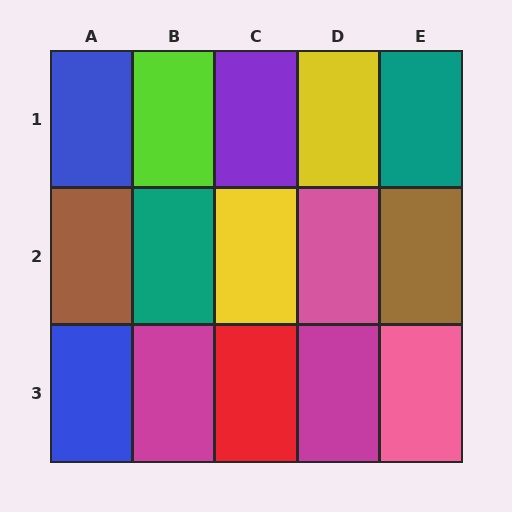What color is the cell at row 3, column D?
Magenta.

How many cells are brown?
2 cells are brown.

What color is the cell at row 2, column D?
Pink.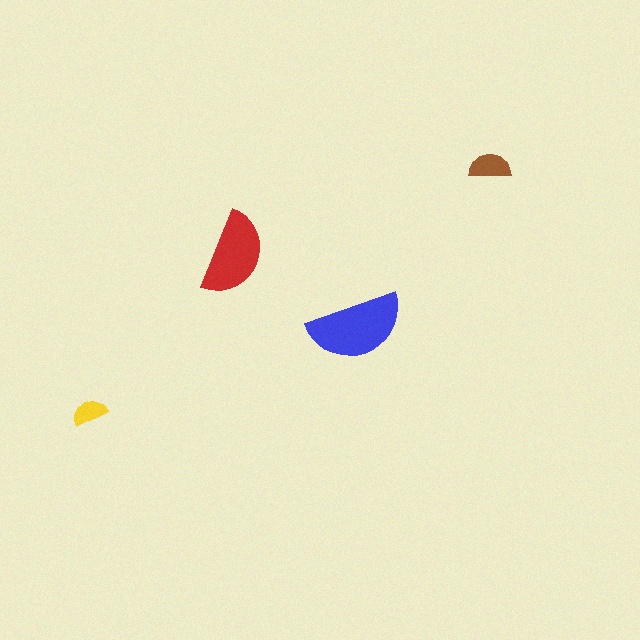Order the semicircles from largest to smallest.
the blue one, the red one, the brown one, the yellow one.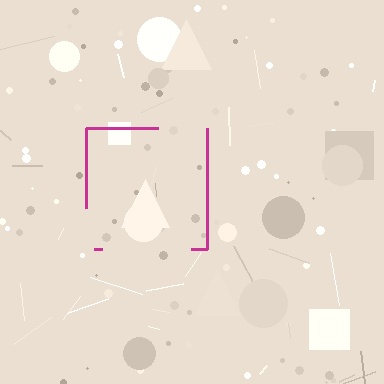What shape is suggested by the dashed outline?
The dashed outline suggests a square.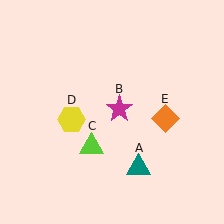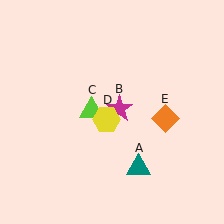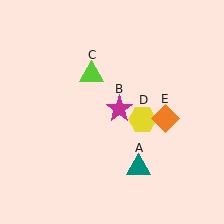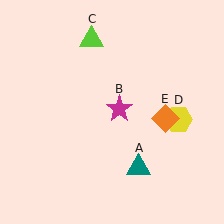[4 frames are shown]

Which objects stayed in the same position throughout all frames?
Teal triangle (object A) and magenta star (object B) and orange diamond (object E) remained stationary.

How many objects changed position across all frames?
2 objects changed position: lime triangle (object C), yellow hexagon (object D).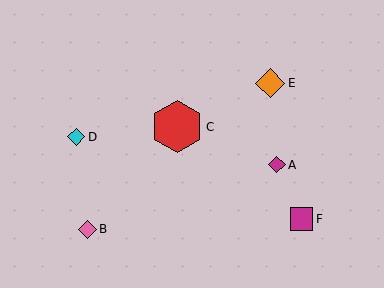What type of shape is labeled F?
Shape F is a magenta square.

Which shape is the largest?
The red hexagon (labeled C) is the largest.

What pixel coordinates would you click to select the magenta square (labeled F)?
Click at (302, 219) to select the magenta square F.